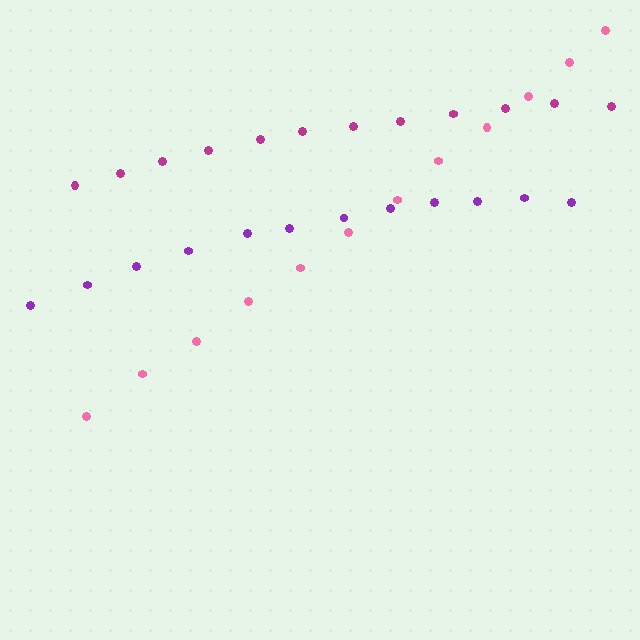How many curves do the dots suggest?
There are 3 distinct paths.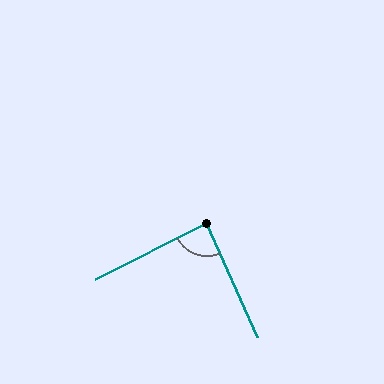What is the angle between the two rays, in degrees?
Approximately 87 degrees.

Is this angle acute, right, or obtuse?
It is approximately a right angle.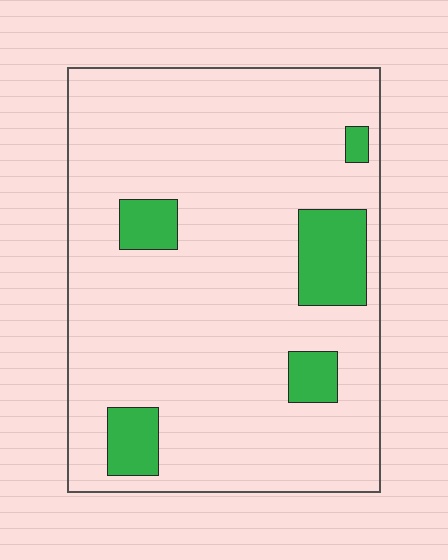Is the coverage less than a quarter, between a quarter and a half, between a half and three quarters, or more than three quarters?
Less than a quarter.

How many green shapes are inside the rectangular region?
5.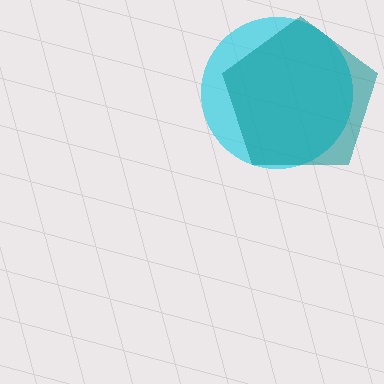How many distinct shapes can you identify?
There are 2 distinct shapes: a cyan circle, a teal pentagon.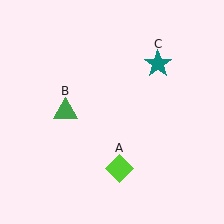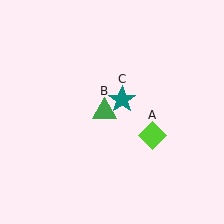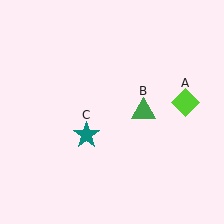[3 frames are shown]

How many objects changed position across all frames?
3 objects changed position: lime diamond (object A), green triangle (object B), teal star (object C).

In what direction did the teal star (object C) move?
The teal star (object C) moved down and to the left.